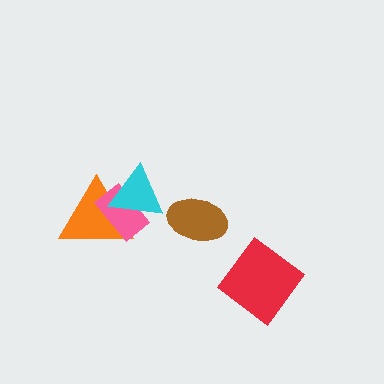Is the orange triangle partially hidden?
Yes, it is partially covered by another shape.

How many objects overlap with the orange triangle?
2 objects overlap with the orange triangle.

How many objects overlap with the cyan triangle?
2 objects overlap with the cyan triangle.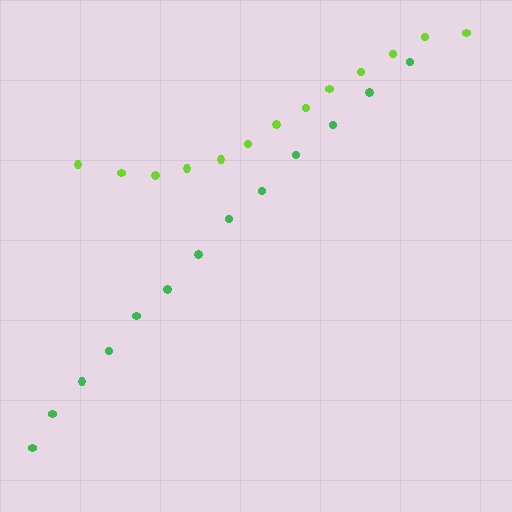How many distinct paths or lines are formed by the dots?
There are 2 distinct paths.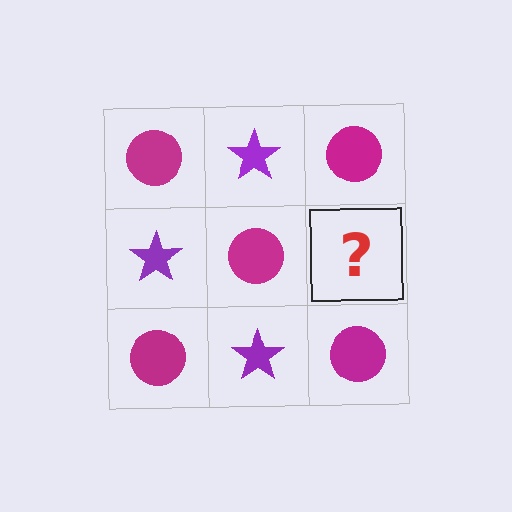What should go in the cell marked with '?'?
The missing cell should contain a purple star.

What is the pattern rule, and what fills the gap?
The rule is that it alternates magenta circle and purple star in a checkerboard pattern. The gap should be filled with a purple star.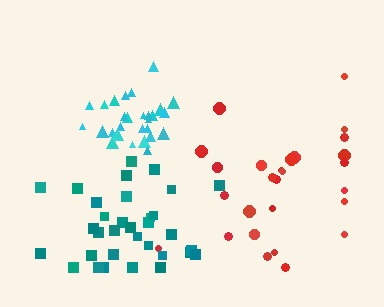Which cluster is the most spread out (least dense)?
Red.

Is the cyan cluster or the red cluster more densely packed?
Cyan.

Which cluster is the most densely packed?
Cyan.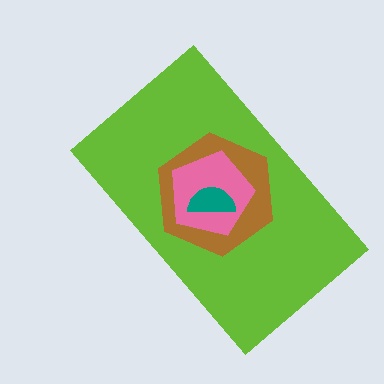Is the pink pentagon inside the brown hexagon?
Yes.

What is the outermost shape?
The lime rectangle.